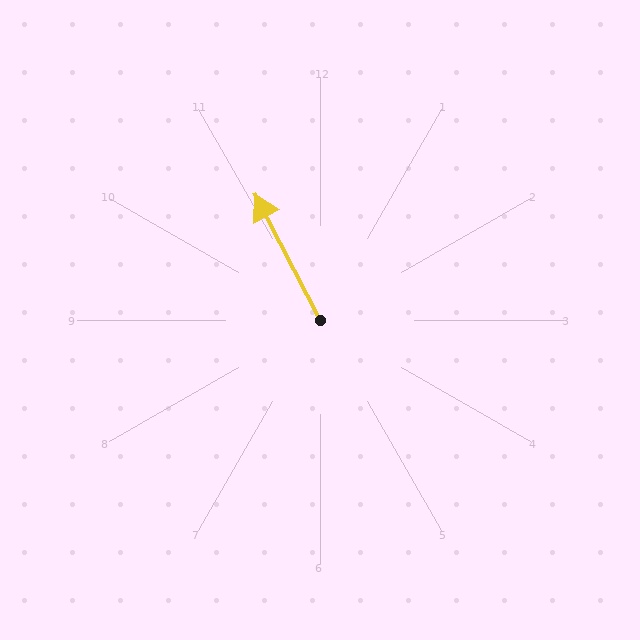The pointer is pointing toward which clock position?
Roughly 11 o'clock.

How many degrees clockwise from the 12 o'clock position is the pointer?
Approximately 333 degrees.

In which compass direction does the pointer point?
Northwest.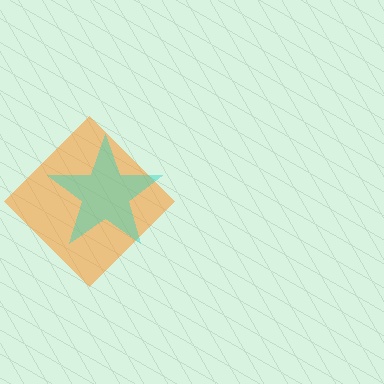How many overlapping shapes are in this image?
There are 2 overlapping shapes in the image.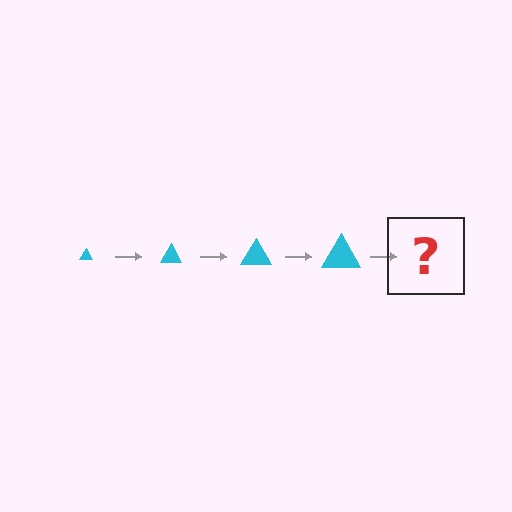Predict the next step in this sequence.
The next step is a cyan triangle, larger than the previous one.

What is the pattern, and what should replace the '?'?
The pattern is that the triangle gets progressively larger each step. The '?' should be a cyan triangle, larger than the previous one.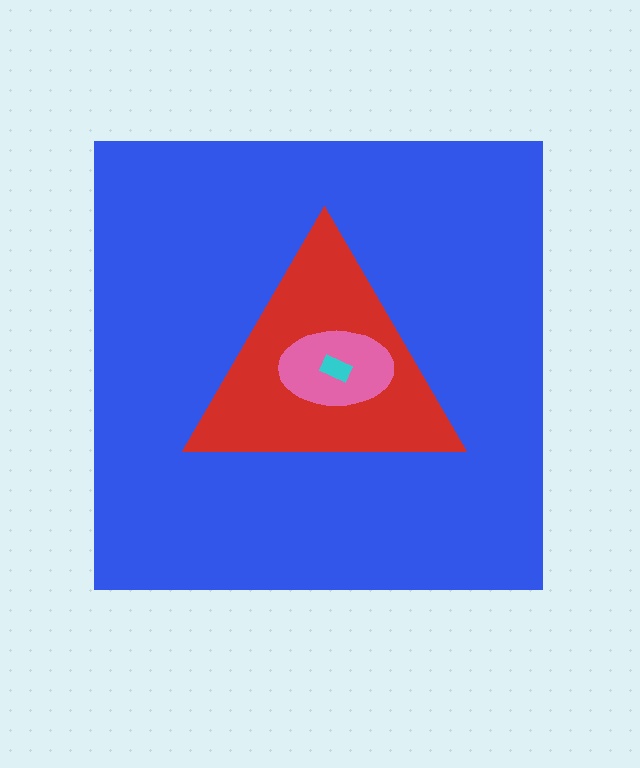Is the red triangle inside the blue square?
Yes.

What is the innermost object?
The cyan rectangle.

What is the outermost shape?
The blue square.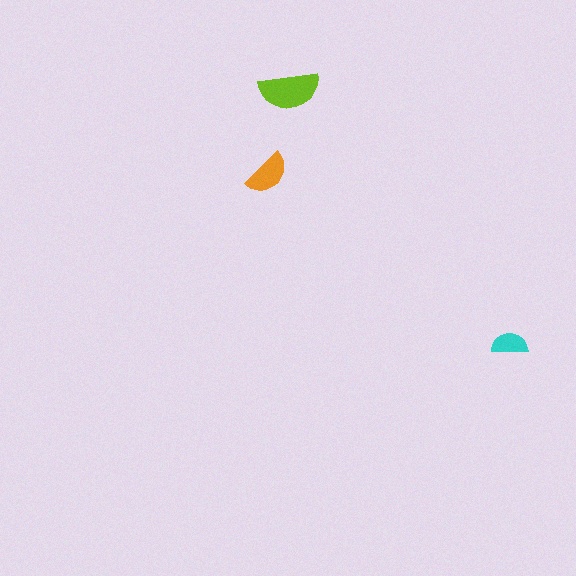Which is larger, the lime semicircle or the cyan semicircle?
The lime one.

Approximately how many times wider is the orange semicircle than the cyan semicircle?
About 1.5 times wider.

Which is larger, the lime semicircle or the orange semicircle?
The lime one.